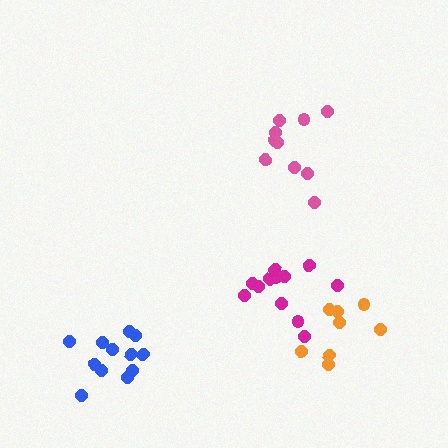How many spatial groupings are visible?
There are 4 spatial groupings.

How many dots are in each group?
Group 1: 8 dots, Group 2: 10 dots, Group 3: 12 dots, Group 4: 12 dots (42 total).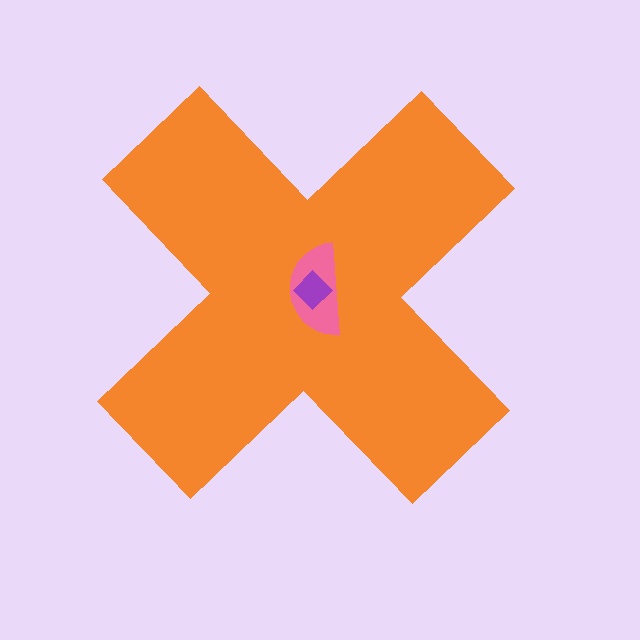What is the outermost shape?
The orange cross.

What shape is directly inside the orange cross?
The pink semicircle.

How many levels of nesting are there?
3.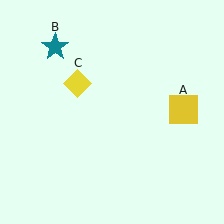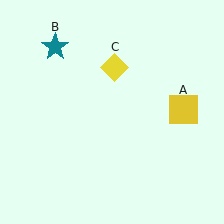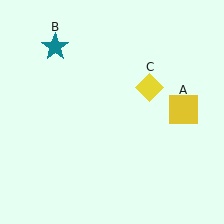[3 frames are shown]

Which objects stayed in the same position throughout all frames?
Yellow square (object A) and teal star (object B) remained stationary.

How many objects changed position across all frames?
1 object changed position: yellow diamond (object C).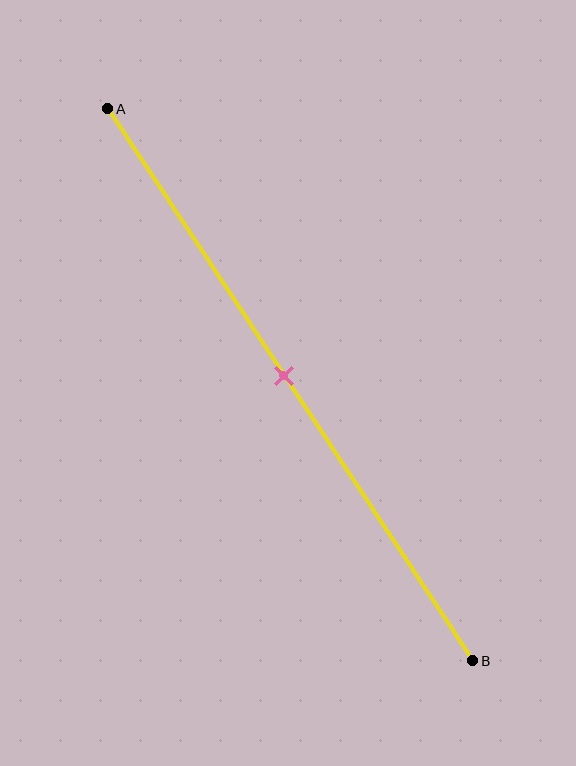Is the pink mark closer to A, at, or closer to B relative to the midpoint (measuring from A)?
The pink mark is approximately at the midpoint of segment AB.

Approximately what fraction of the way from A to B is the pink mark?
The pink mark is approximately 50% of the way from A to B.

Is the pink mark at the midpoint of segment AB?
Yes, the mark is approximately at the midpoint.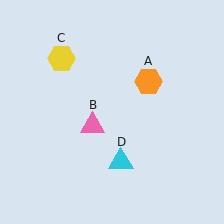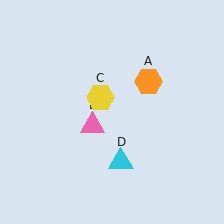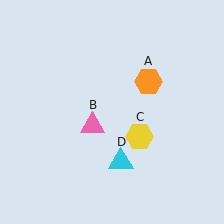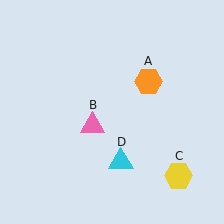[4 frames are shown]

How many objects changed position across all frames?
1 object changed position: yellow hexagon (object C).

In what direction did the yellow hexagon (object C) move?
The yellow hexagon (object C) moved down and to the right.